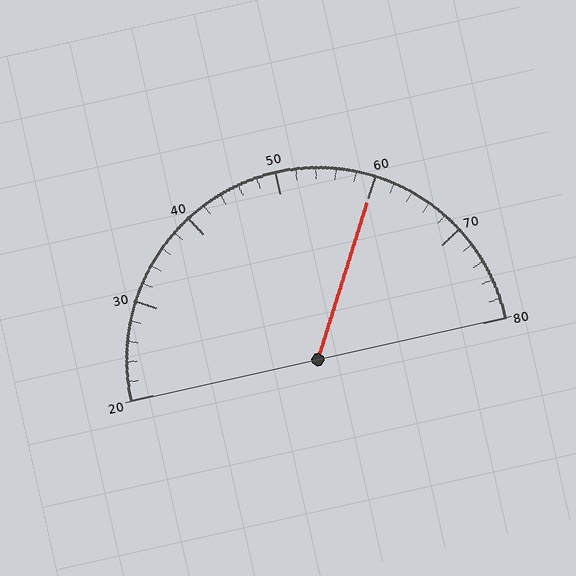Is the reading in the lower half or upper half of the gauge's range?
The reading is in the upper half of the range (20 to 80).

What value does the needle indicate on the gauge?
The needle indicates approximately 60.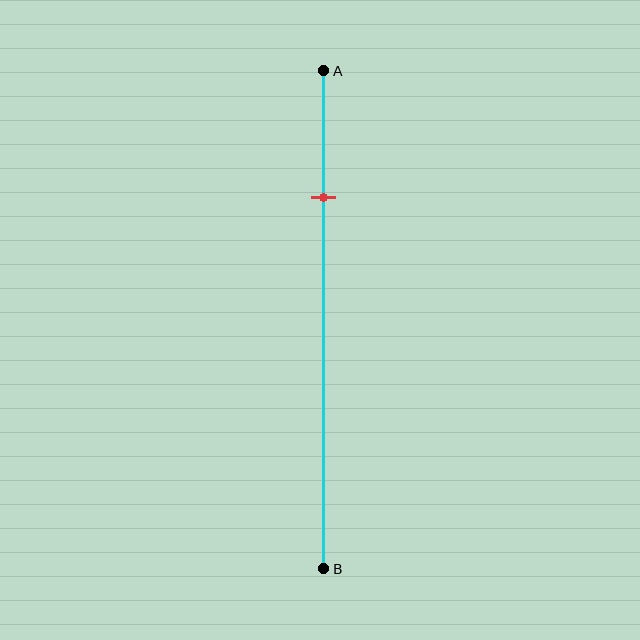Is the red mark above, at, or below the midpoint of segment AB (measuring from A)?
The red mark is above the midpoint of segment AB.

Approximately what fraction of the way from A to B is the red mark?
The red mark is approximately 25% of the way from A to B.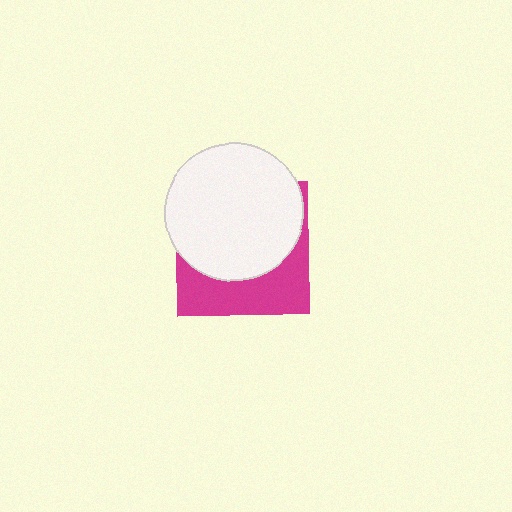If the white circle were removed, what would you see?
You would see the complete magenta square.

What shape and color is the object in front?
The object in front is a white circle.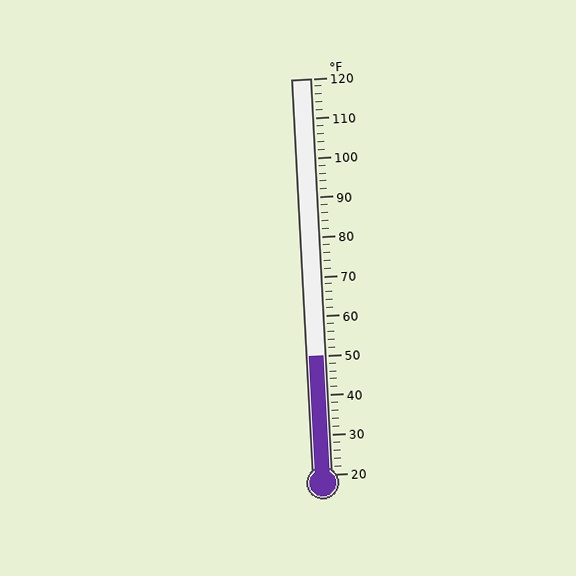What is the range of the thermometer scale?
The thermometer scale ranges from 20°F to 120°F.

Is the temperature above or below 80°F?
The temperature is below 80°F.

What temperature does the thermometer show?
The thermometer shows approximately 50°F.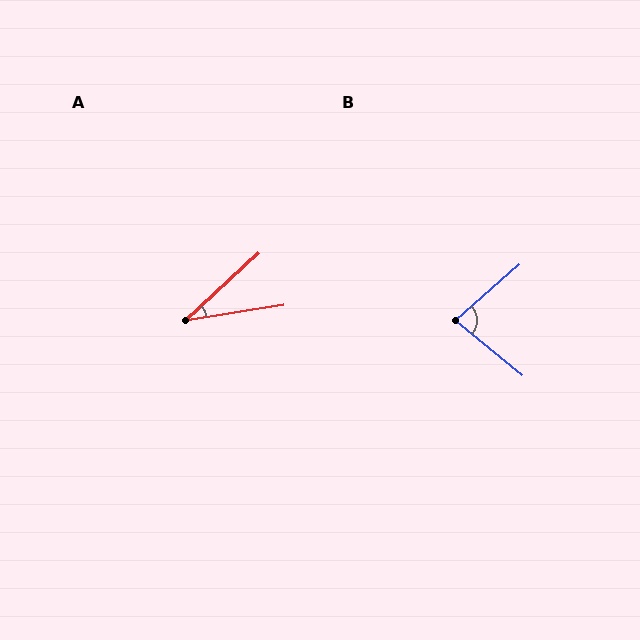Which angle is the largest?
B, at approximately 81 degrees.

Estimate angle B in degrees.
Approximately 81 degrees.